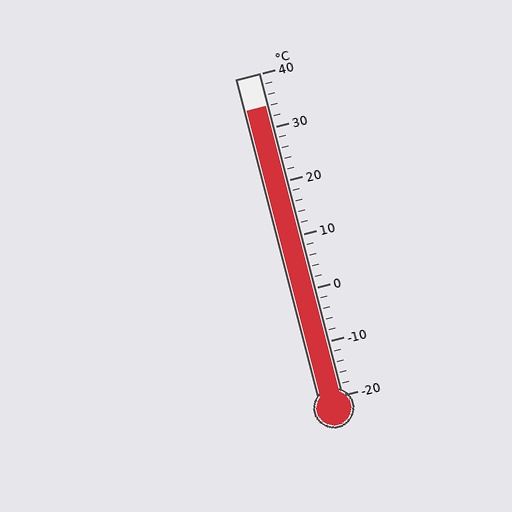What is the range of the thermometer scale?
The thermometer scale ranges from -20°C to 40°C.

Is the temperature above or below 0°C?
The temperature is above 0°C.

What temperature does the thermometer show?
The thermometer shows approximately 34°C.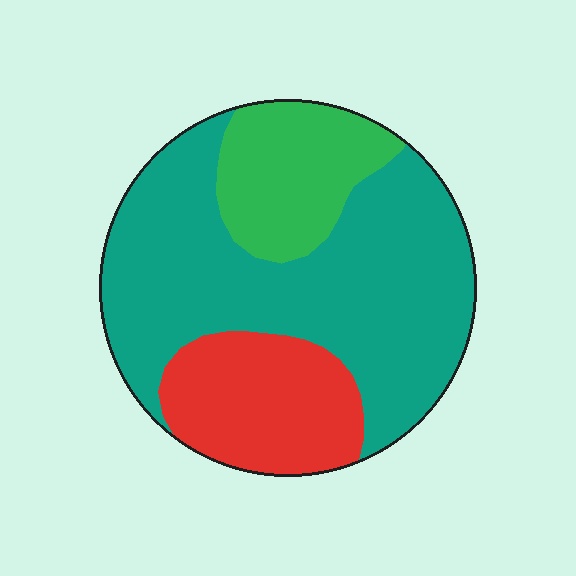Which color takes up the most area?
Teal, at roughly 60%.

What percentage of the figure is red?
Red covers about 20% of the figure.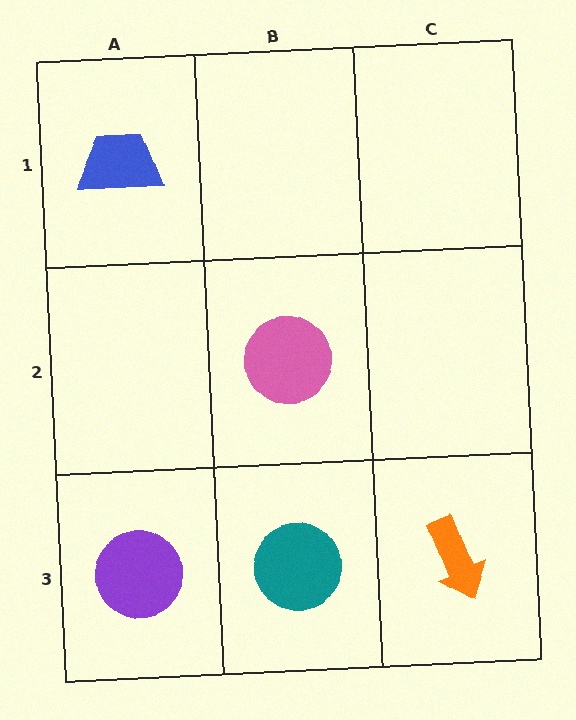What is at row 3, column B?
A teal circle.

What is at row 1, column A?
A blue trapezoid.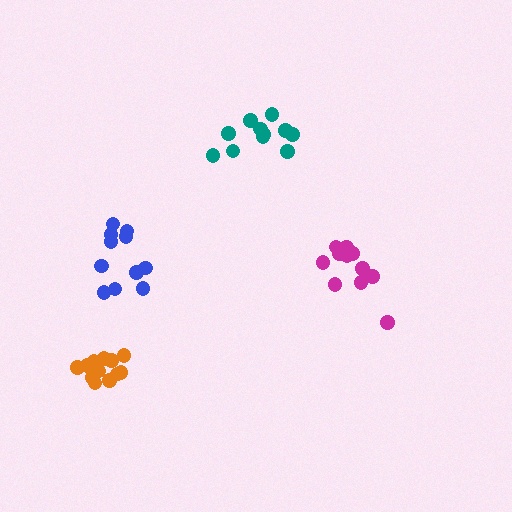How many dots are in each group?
Group 1: 11 dots, Group 2: 11 dots, Group 3: 13 dots, Group 4: 11 dots (46 total).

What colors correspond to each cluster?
The clusters are colored: teal, magenta, orange, blue.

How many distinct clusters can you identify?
There are 4 distinct clusters.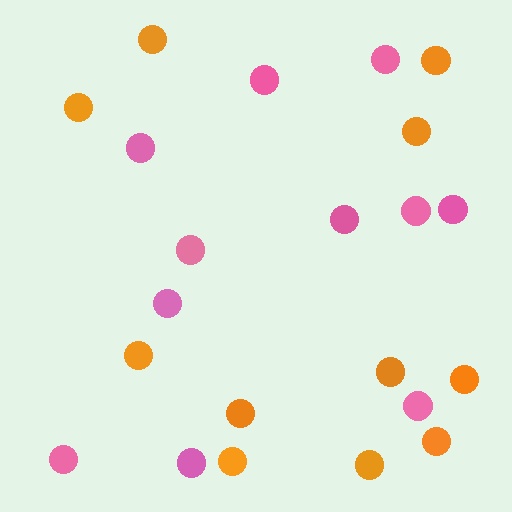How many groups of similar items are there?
There are 2 groups: one group of pink circles (11) and one group of orange circles (11).